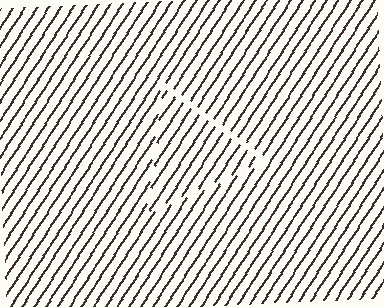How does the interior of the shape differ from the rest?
The interior of the shape contains the same grating, shifted by half a period — the contour is defined by the phase discontinuity where line-ends from the inner and outer gratings abut.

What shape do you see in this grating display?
An illusory triangle. The interior of the shape contains the same grating, shifted by half a period — the contour is defined by the phase discontinuity where line-ends from the inner and outer gratings abut.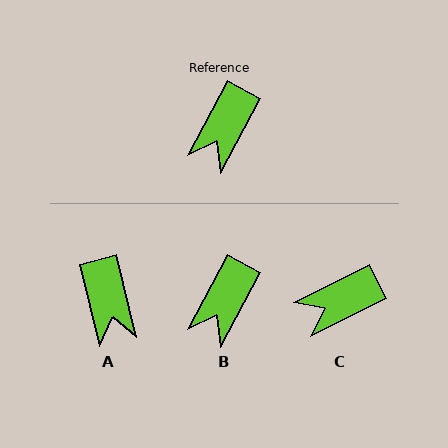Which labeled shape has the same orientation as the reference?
B.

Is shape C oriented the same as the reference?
No, it is off by about 35 degrees.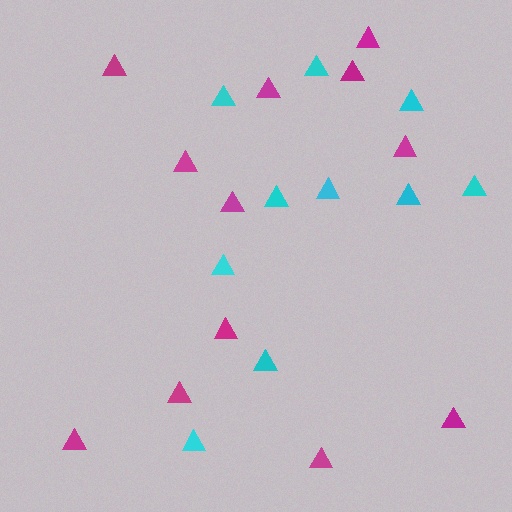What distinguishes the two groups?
There are 2 groups: one group of magenta triangles (12) and one group of cyan triangles (10).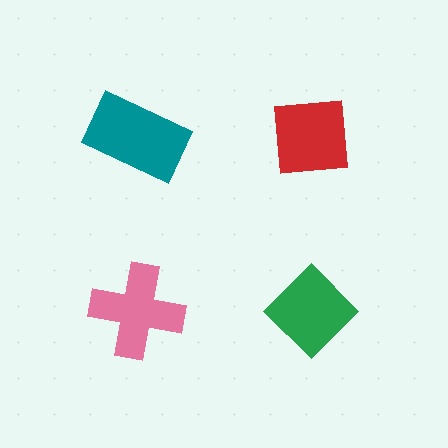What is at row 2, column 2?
A green diamond.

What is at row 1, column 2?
A red square.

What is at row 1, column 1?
A teal rectangle.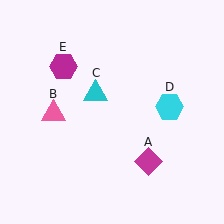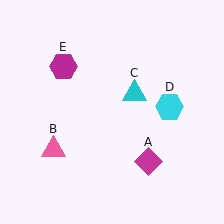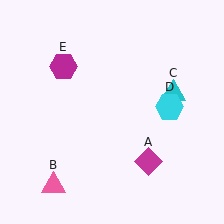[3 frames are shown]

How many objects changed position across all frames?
2 objects changed position: pink triangle (object B), cyan triangle (object C).